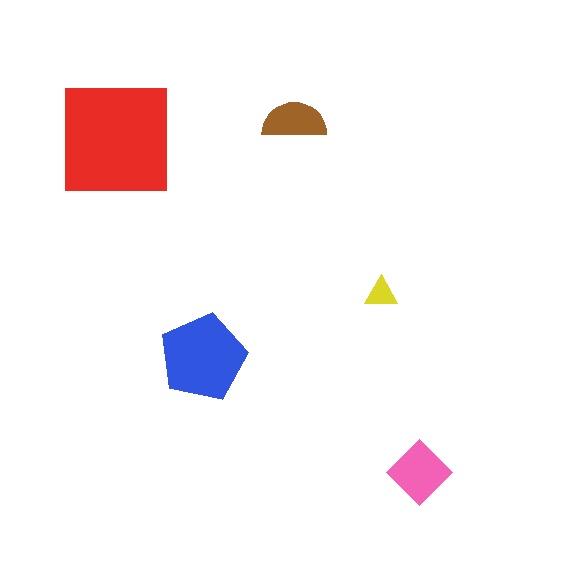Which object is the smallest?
The yellow triangle.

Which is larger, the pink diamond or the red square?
The red square.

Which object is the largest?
The red square.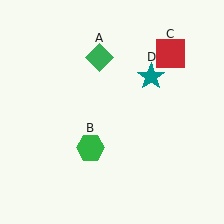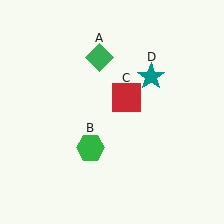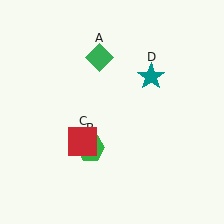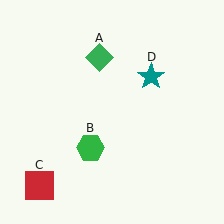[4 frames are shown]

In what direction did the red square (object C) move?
The red square (object C) moved down and to the left.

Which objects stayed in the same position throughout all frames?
Green diamond (object A) and green hexagon (object B) and teal star (object D) remained stationary.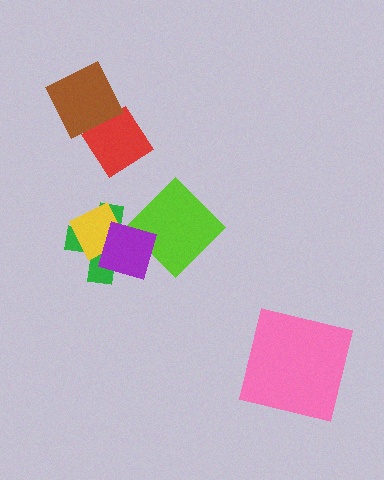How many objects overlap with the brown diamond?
1 object overlaps with the brown diamond.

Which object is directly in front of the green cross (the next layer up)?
The yellow diamond is directly in front of the green cross.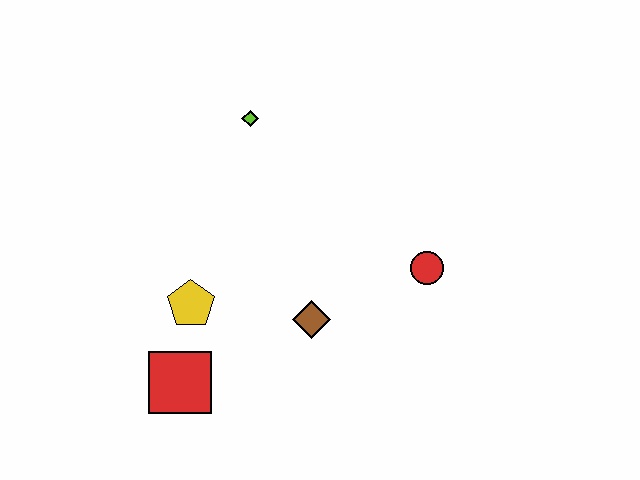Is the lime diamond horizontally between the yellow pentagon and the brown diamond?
Yes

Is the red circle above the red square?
Yes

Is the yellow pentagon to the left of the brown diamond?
Yes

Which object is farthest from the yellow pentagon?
The red circle is farthest from the yellow pentagon.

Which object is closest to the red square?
The yellow pentagon is closest to the red square.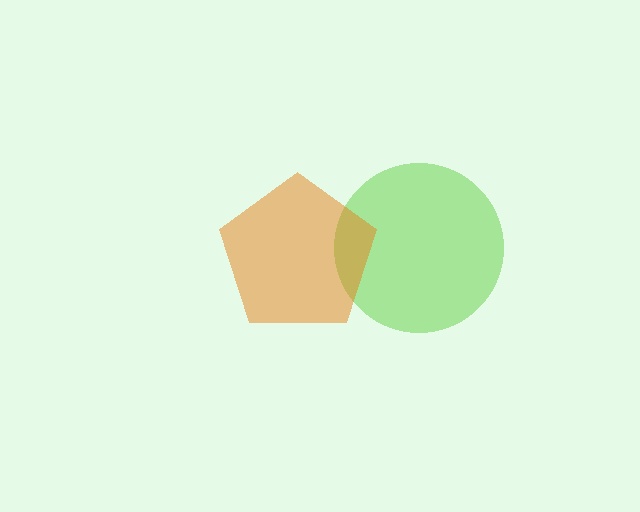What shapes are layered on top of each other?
The layered shapes are: a lime circle, an orange pentagon.